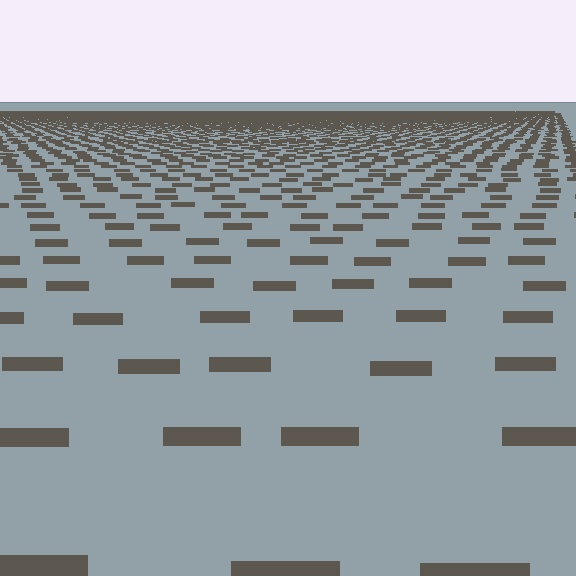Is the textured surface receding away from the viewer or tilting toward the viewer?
The surface is receding away from the viewer. Texture elements get smaller and denser toward the top.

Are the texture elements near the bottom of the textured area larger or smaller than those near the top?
Larger. Near the bottom, elements are closer to the viewer and appear at a bigger on-screen size.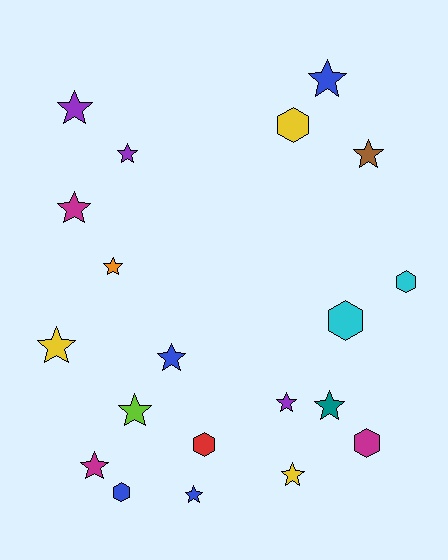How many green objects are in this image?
There are no green objects.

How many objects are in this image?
There are 20 objects.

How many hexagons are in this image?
There are 6 hexagons.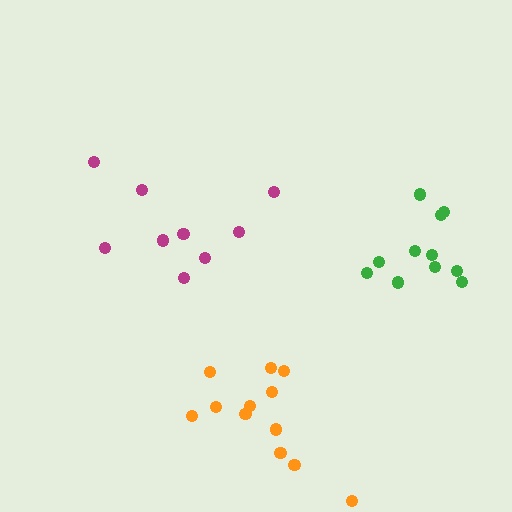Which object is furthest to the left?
The magenta cluster is leftmost.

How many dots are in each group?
Group 1: 12 dots, Group 2: 9 dots, Group 3: 11 dots (32 total).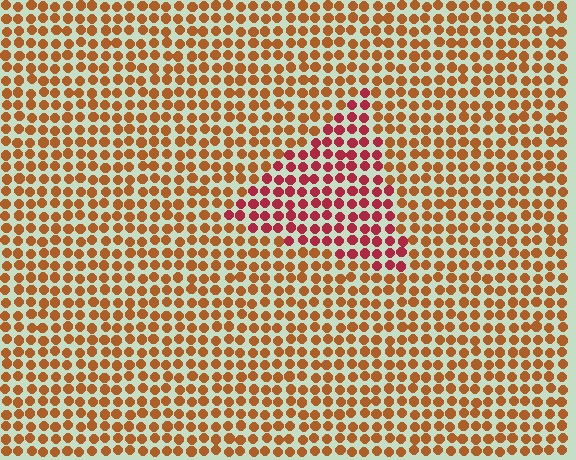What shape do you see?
I see a triangle.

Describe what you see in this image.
The image is filled with small brown elements in a uniform arrangement. A triangle-shaped region is visible where the elements are tinted to a slightly different hue, forming a subtle color boundary.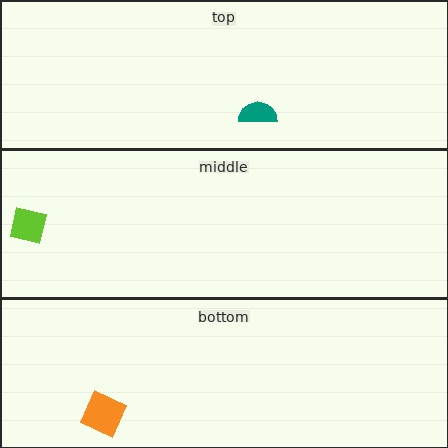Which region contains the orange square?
The bottom region.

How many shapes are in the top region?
1.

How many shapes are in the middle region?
1.